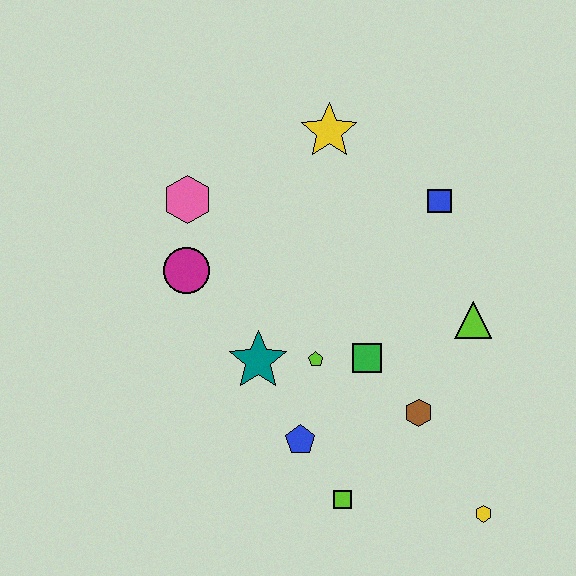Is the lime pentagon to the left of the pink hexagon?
No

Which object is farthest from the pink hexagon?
The yellow hexagon is farthest from the pink hexagon.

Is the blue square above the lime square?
Yes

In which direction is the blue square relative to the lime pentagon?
The blue square is above the lime pentagon.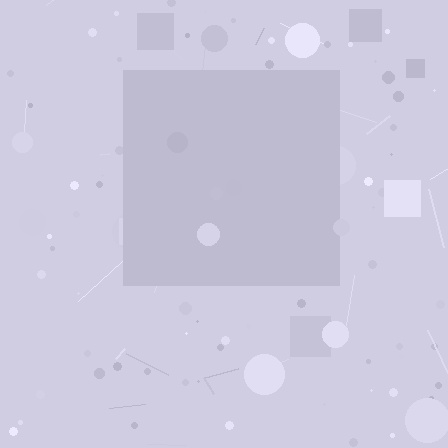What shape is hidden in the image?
A square is hidden in the image.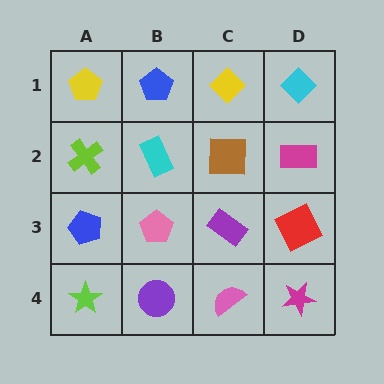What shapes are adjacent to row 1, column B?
A cyan rectangle (row 2, column B), a yellow pentagon (row 1, column A), a yellow diamond (row 1, column C).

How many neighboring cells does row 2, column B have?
4.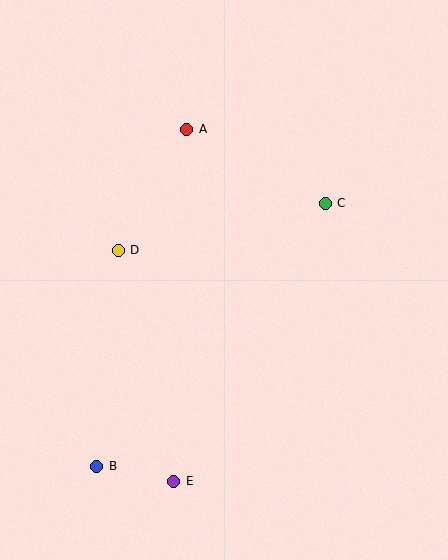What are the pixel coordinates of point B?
Point B is at (97, 466).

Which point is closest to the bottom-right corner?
Point E is closest to the bottom-right corner.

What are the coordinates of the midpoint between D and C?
The midpoint between D and C is at (222, 227).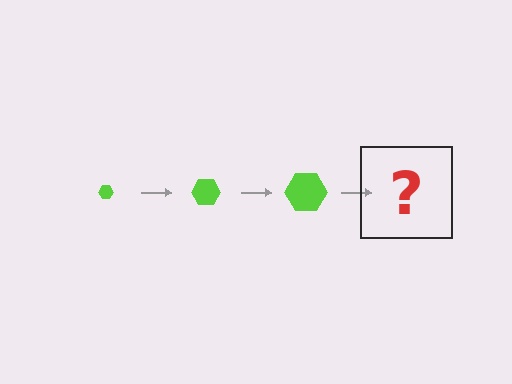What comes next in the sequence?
The next element should be a lime hexagon, larger than the previous one.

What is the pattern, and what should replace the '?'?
The pattern is that the hexagon gets progressively larger each step. The '?' should be a lime hexagon, larger than the previous one.